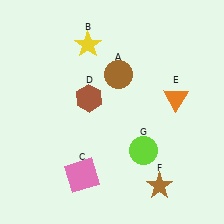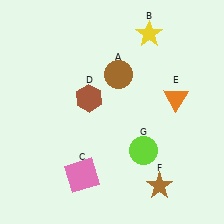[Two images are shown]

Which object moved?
The yellow star (B) moved right.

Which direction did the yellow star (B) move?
The yellow star (B) moved right.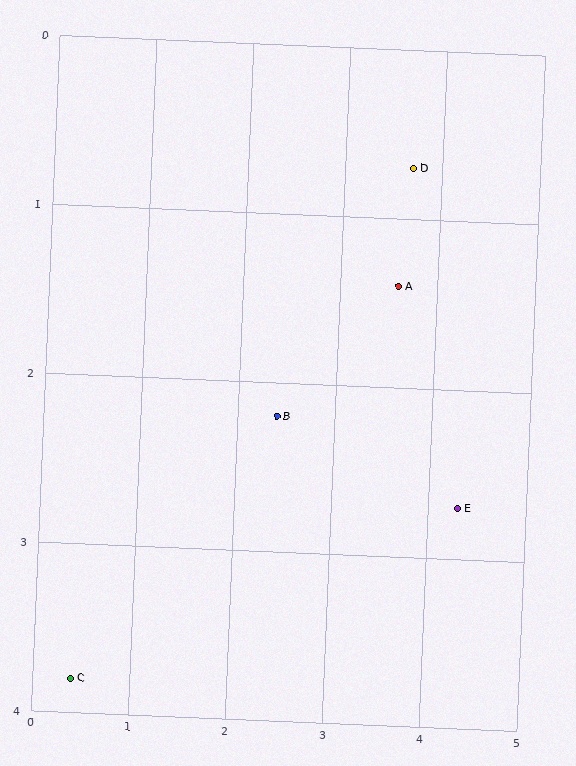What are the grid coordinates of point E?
Point E is at approximately (4.3, 2.7).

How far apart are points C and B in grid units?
Points C and B are about 2.6 grid units apart.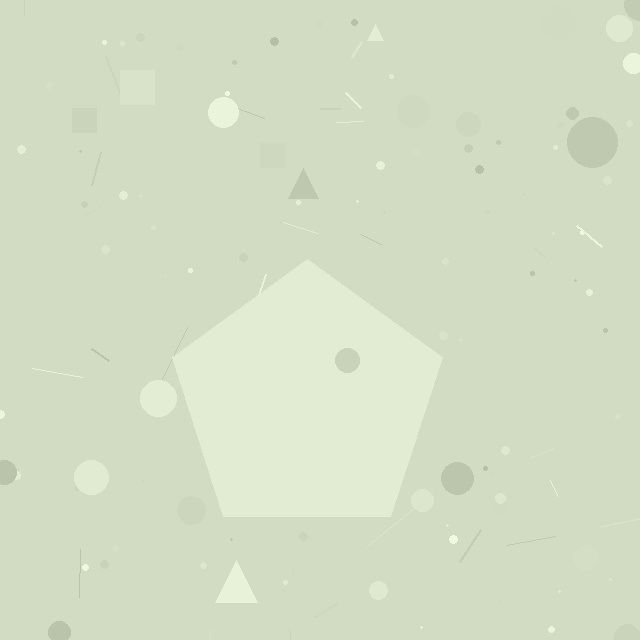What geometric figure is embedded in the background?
A pentagon is embedded in the background.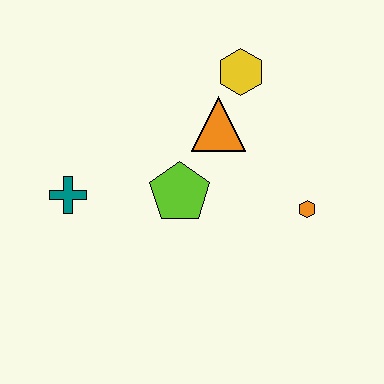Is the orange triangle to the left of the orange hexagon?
Yes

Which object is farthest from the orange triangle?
The teal cross is farthest from the orange triangle.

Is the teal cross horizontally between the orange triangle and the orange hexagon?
No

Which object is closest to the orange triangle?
The yellow hexagon is closest to the orange triangle.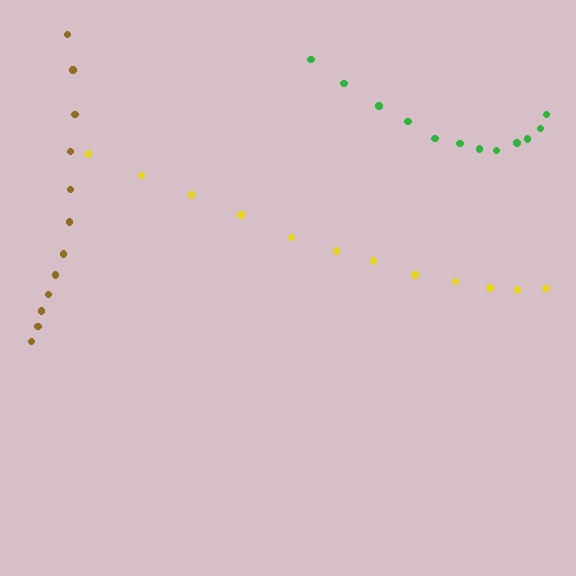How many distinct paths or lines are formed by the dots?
There are 3 distinct paths.